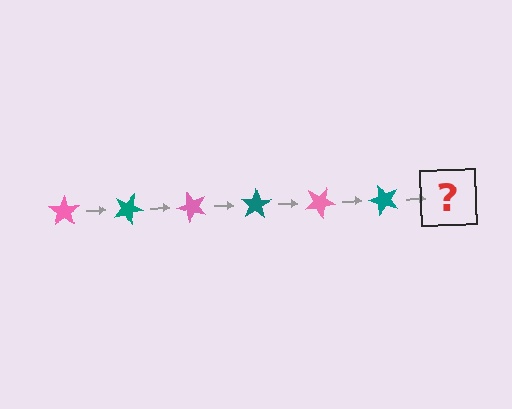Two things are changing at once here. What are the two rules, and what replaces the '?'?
The two rules are that it rotates 25 degrees each step and the color cycles through pink and teal. The '?' should be a pink star, rotated 150 degrees from the start.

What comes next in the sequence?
The next element should be a pink star, rotated 150 degrees from the start.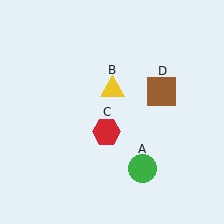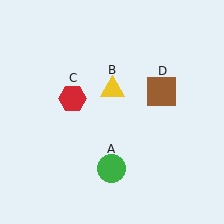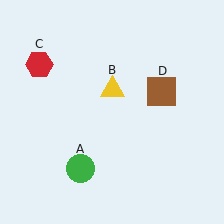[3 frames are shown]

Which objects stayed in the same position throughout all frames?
Yellow triangle (object B) and brown square (object D) remained stationary.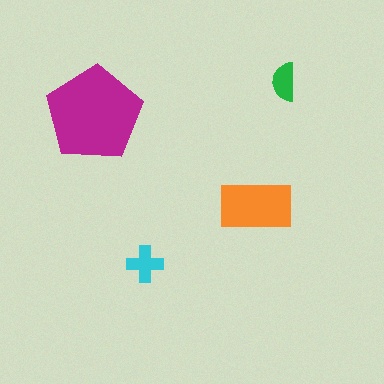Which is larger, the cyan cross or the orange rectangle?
The orange rectangle.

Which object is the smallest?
The green semicircle.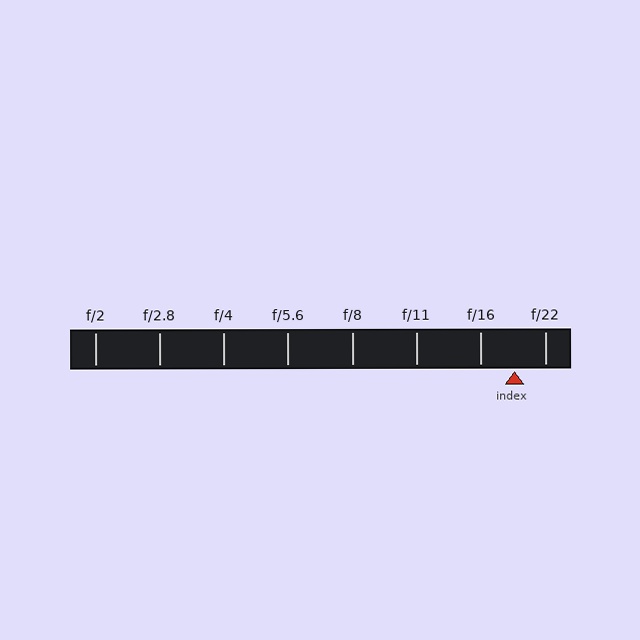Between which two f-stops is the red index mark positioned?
The index mark is between f/16 and f/22.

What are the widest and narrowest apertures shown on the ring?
The widest aperture shown is f/2 and the narrowest is f/22.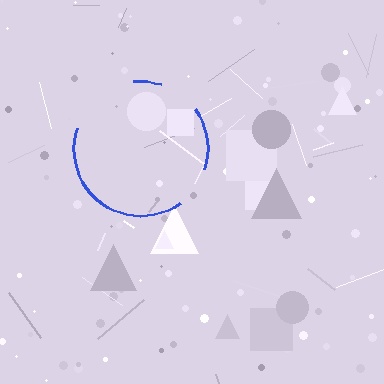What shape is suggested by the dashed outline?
The dashed outline suggests a circle.